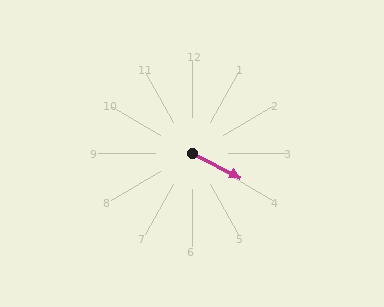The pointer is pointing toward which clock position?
Roughly 4 o'clock.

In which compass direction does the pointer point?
Southeast.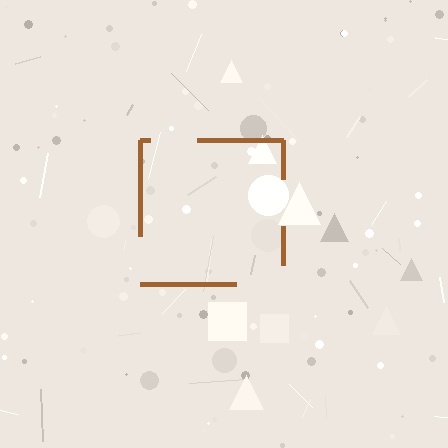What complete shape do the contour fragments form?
The contour fragments form a square.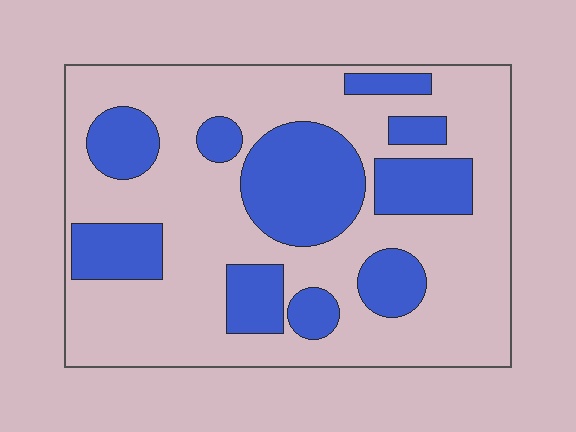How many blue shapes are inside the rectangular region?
10.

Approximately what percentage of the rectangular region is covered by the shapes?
Approximately 30%.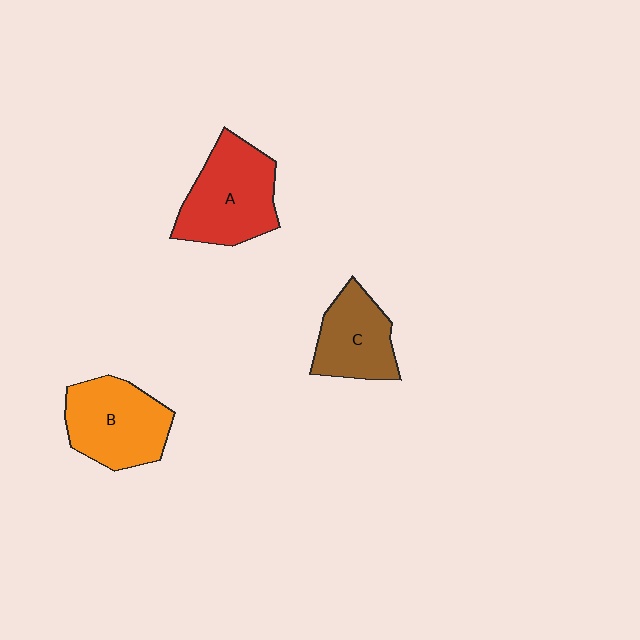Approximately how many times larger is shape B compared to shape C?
Approximately 1.3 times.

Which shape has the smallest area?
Shape C (brown).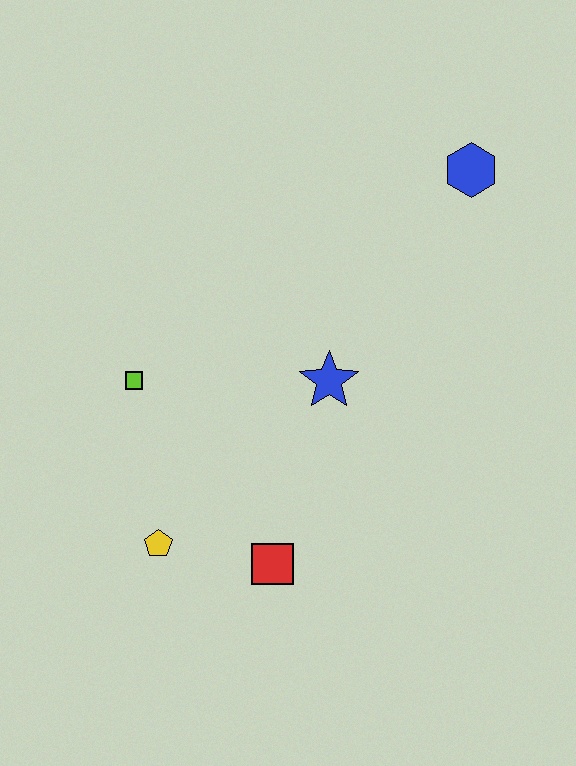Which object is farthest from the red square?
The blue hexagon is farthest from the red square.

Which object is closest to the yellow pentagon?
The red square is closest to the yellow pentagon.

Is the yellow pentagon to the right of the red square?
No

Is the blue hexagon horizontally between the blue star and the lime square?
No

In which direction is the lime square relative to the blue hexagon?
The lime square is to the left of the blue hexagon.